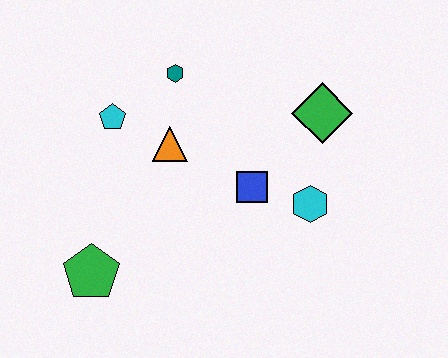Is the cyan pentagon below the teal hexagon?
Yes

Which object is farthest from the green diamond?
The green pentagon is farthest from the green diamond.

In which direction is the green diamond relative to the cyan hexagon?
The green diamond is above the cyan hexagon.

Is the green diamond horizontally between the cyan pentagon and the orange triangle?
No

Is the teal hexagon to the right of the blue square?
No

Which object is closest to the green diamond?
The cyan hexagon is closest to the green diamond.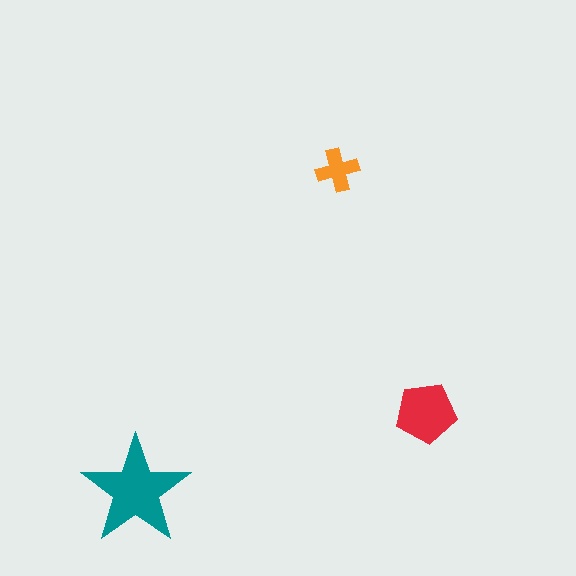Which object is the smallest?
The orange cross.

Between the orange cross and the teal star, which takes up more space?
The teal star.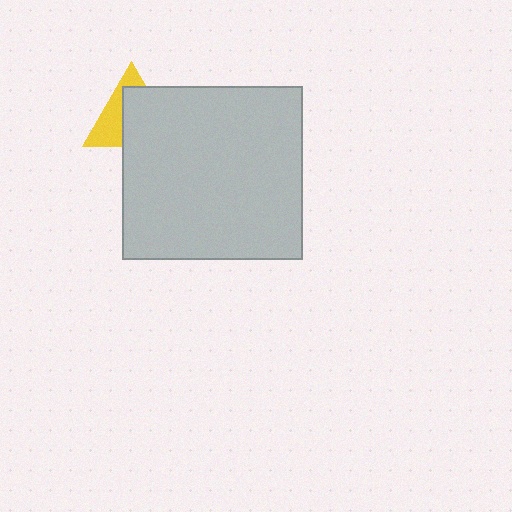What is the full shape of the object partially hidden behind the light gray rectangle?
The partially hidden object is a yellow triangle.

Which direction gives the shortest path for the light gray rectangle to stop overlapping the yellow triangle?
Moving toward the lower-right gives the shortest separation.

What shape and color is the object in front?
The object in front is a light gray rectangle.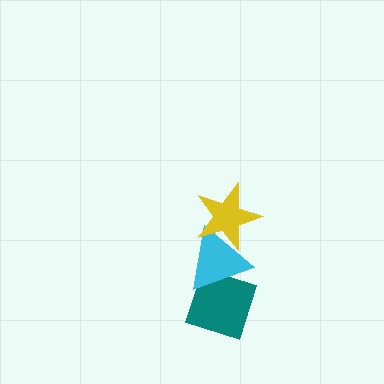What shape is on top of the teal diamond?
The cyan triangle is on top of the teal diamond.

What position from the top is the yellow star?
The yellow star is 1st from the top.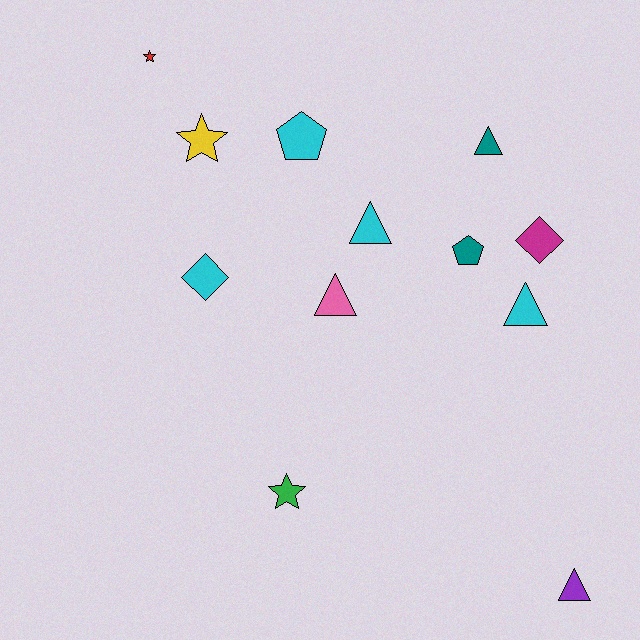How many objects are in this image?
There are 12 objects.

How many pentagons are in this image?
There are 2 pentagons.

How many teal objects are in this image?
There are 2 teal objects.